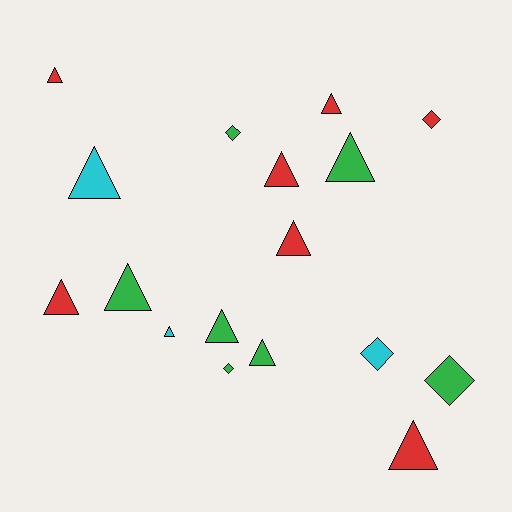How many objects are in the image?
There are 17 objects.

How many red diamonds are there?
There is 1 red diamond.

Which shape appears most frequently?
Triangle, with 12 objects.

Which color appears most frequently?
Green, with 7 objects.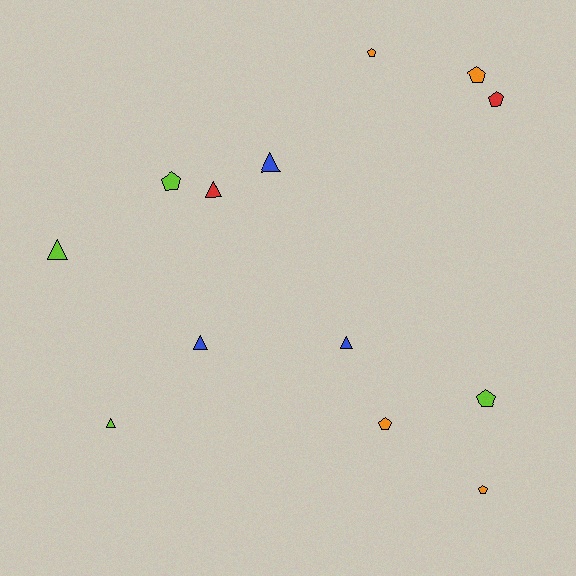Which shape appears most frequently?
Pentagon, with 7 objects.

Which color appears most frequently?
Lime, with 4 objects.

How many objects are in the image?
There are 13 objects.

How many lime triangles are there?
There are 2 lime triangles.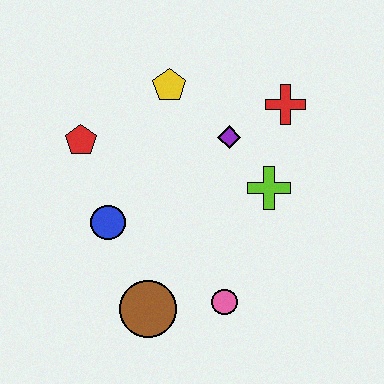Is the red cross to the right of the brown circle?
Yes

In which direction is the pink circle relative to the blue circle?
The pink circle is to the right of the blue circle.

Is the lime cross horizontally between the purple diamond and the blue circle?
No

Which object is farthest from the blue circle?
The red cross is farthest from the blue circle.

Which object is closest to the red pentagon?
The blue circle is closest to the red pentagon.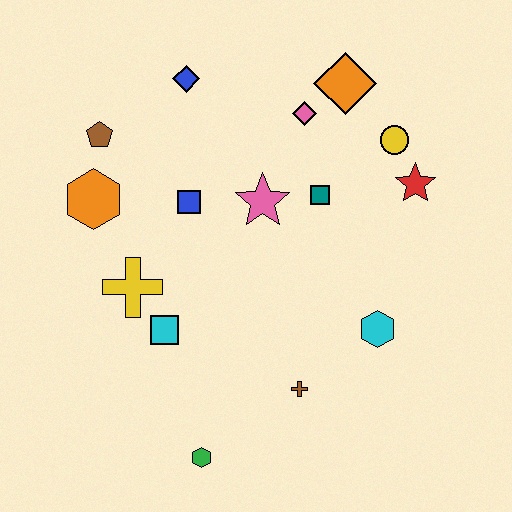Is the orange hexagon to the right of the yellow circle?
No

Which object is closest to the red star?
The yellow circle is closest to the red star.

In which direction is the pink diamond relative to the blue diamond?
The pink diamond is to the right of the blue diamond.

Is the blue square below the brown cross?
No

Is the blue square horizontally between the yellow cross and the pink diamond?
Yes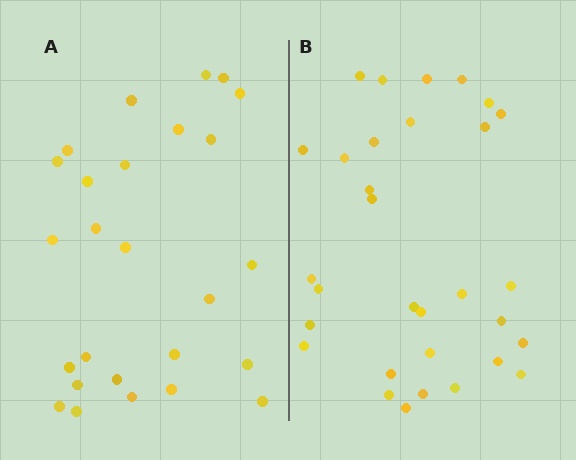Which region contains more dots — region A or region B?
Region B (the right region) has more dots.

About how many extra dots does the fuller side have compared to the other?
Region B has about 5 more dots than region A.